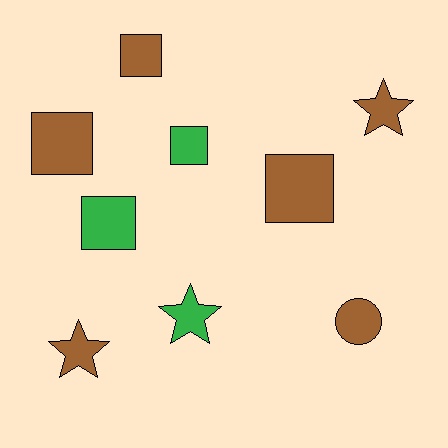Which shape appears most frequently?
Square, with 5 objects.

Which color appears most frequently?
Brown, with 6 objects.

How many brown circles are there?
There is 1 brown circle.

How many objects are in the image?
There are 9 objects.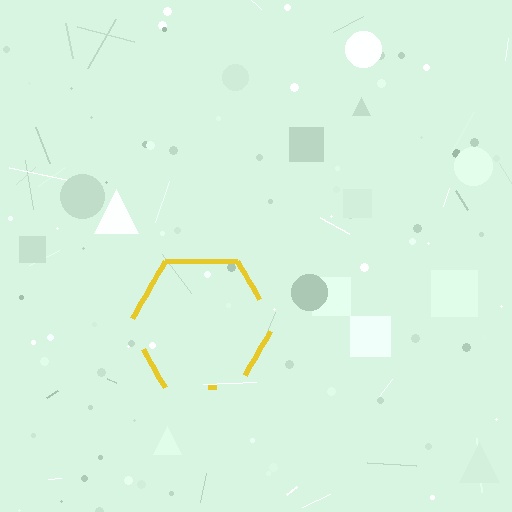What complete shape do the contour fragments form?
The contour fragments form a hexagon.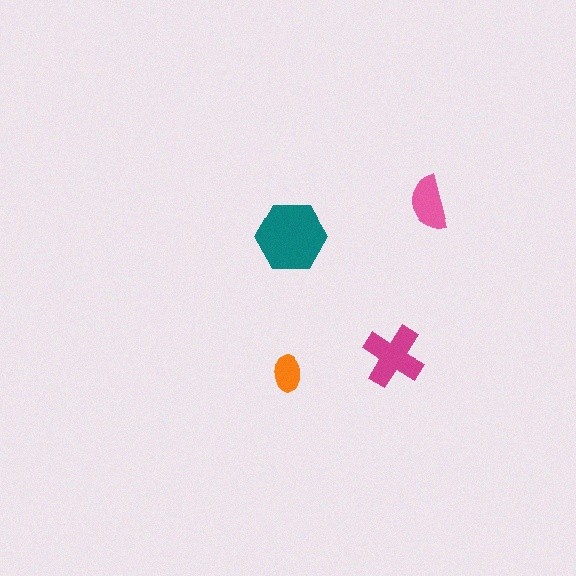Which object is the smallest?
The orange ellipse.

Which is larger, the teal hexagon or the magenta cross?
The teal hexagon.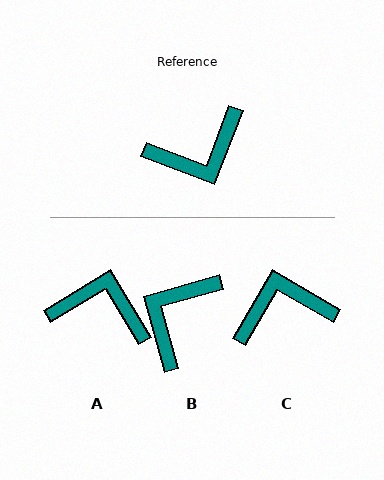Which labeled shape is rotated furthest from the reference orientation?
C, about 171 degrees away.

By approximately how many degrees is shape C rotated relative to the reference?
Approximately 171 degrees counter-clockwise.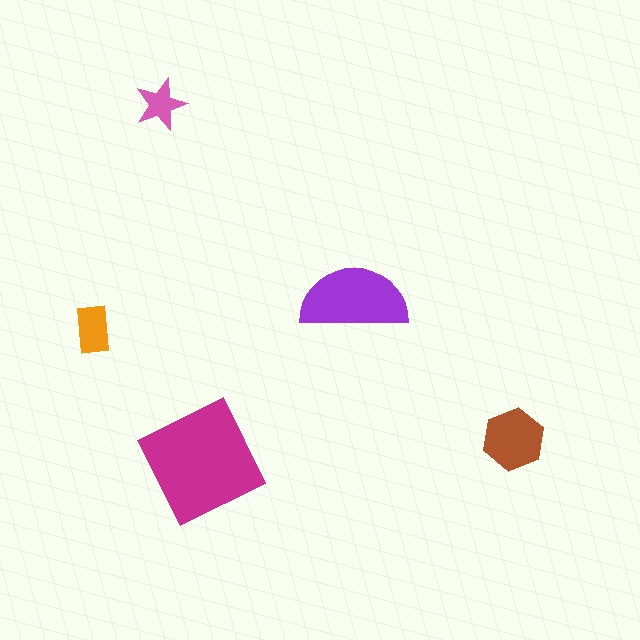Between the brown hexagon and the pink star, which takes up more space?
The brown hexagon.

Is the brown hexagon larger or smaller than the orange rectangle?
Larger.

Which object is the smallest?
The pink star.